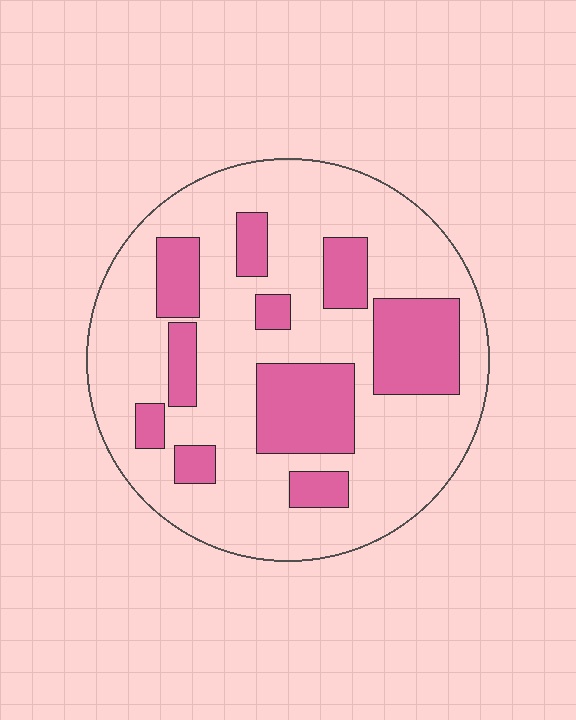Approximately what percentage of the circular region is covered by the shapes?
Approximately 30%.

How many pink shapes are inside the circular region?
10.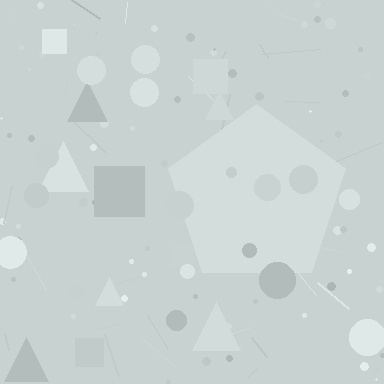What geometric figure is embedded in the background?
A pentagon is embedded in the background.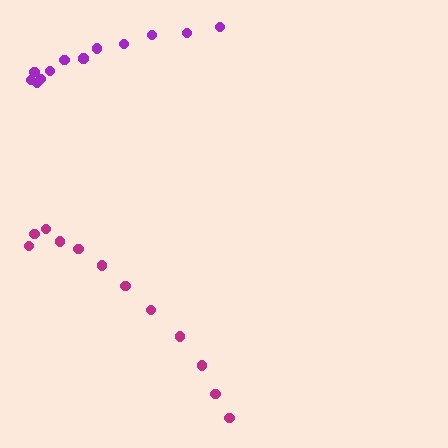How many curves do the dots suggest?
There are 2 distinct paths.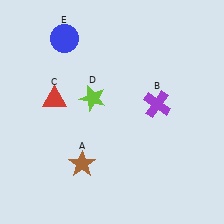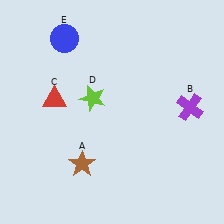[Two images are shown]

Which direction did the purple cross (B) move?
The purple cross (B) moved right.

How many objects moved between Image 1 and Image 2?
1 object moved between the two images.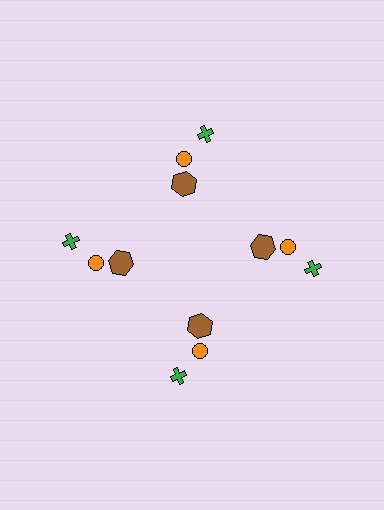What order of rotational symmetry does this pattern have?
This pattern has 4-fold rotational symmetry.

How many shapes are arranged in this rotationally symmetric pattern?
There are 12 shapes, arranged in 4 groups of 3.